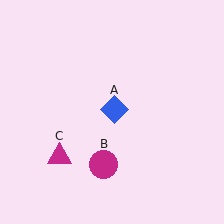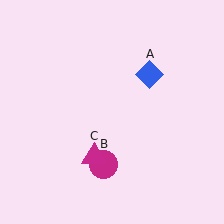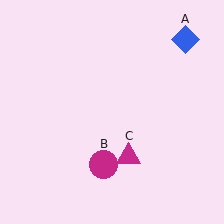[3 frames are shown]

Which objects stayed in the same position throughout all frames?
Magenta circle (object B) remained stationary.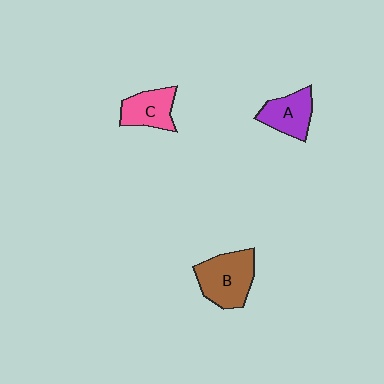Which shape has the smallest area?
Shape C (pink).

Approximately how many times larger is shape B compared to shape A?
Approximately 1.4 times.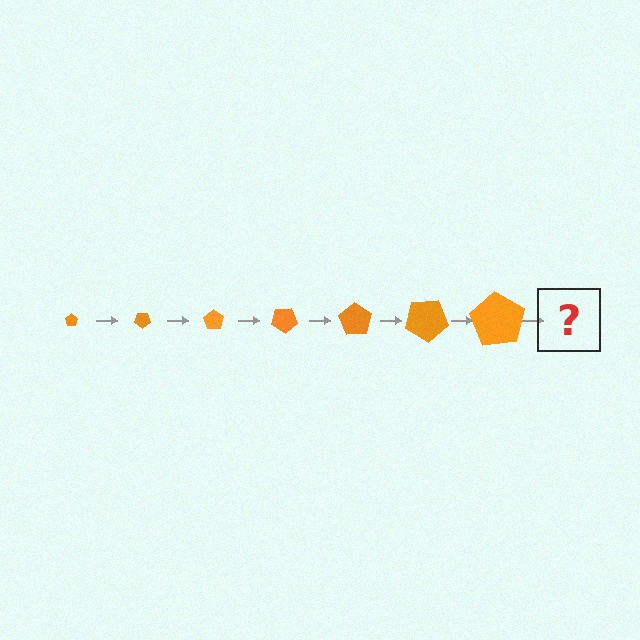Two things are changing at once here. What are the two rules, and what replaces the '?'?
The two rules are that the pentagon grows larger each step and it rotates 35 degrees each step. The '?' should be a pentagon, larger than the previous one and rotated 245 degrees from the start.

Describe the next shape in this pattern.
It should be a pentagon, larger than the previous one and rotated 245 degrees from the start.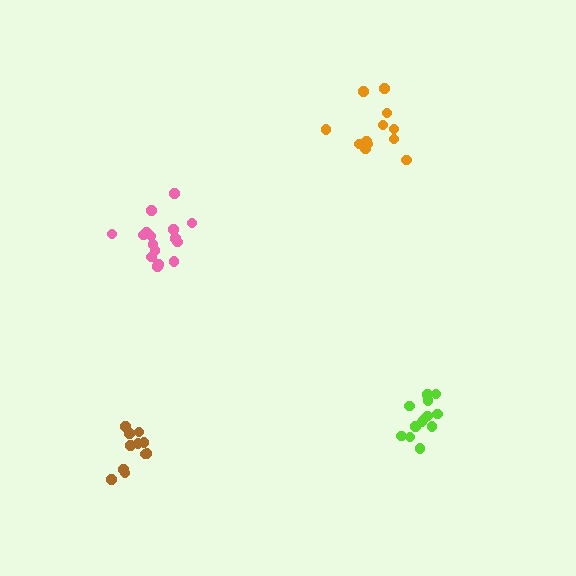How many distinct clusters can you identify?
There are 4 distinct clusters.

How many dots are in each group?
Group 1: 16 dots, Group 2: 11 dots, Group 3: 13 dots, Group 4: 12 dots (52 total).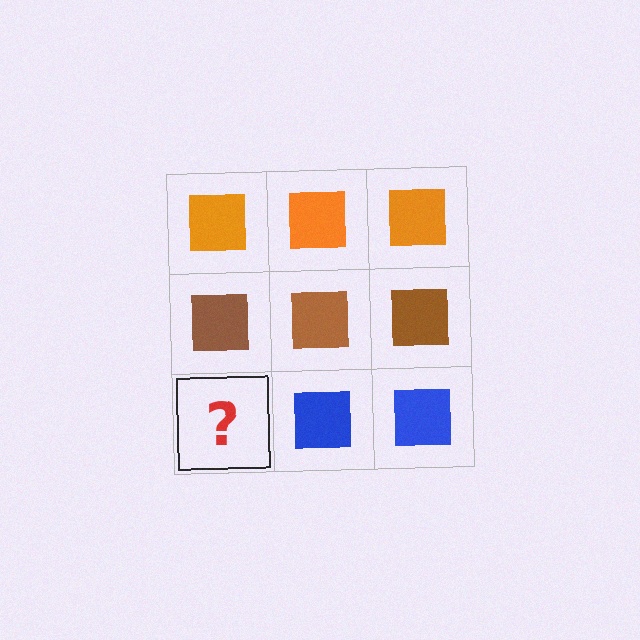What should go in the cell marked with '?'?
The missing cell should contain a blue square.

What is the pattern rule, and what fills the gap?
The rule is that each row has a consistent color. The gap should be filled with a blue square.